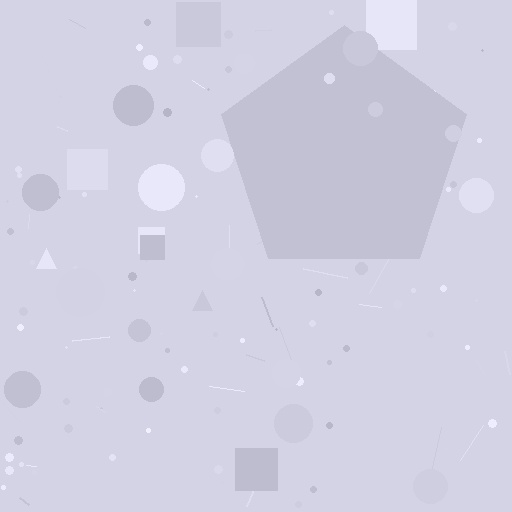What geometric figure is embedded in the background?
A pentagon is embedded in the background.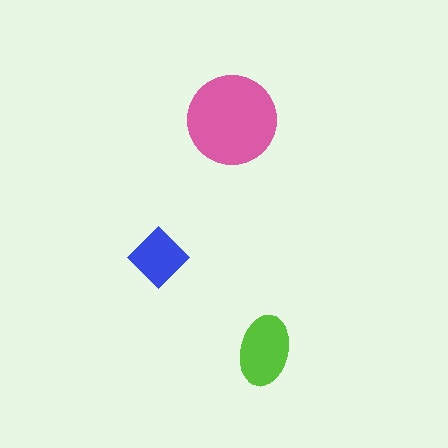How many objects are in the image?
There are 3 objects in the image.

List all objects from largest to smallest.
The pink circle, the lime ellipse, the blue diamond.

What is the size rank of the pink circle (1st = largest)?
1st.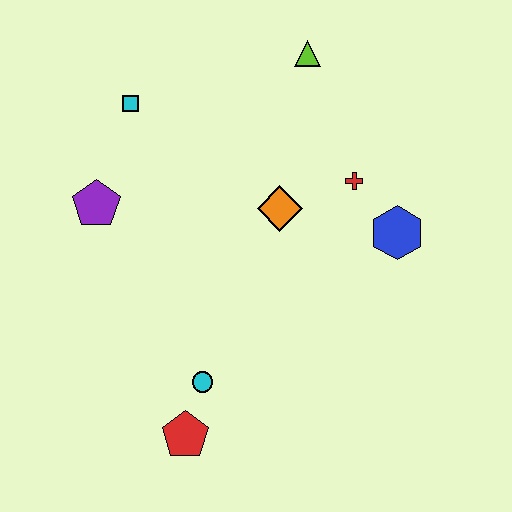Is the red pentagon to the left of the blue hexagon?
Yes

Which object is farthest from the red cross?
The red pentagon is farthest from the red cross.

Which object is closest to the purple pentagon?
The cyan square is closest to the purple pentagon.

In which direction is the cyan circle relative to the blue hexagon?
The cyan circle is to the left of the blue hexagon.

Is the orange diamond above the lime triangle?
No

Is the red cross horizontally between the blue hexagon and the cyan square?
Yes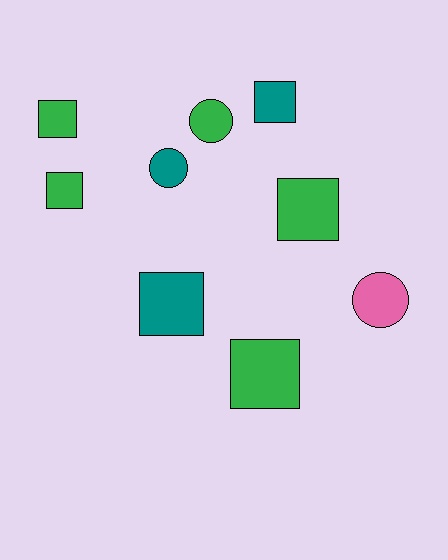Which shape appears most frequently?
Square, with 6 objects.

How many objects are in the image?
There are 9 objects.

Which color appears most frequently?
Green, with 5 objects.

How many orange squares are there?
There are no orange squares.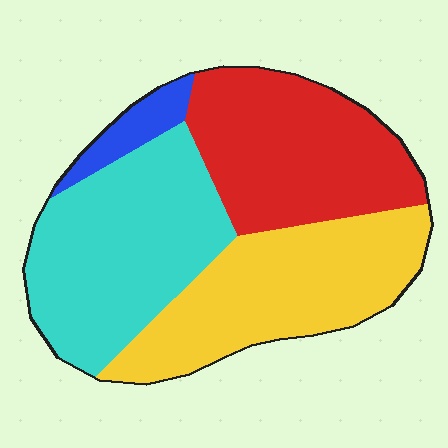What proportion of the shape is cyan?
Cyan covers about 35% of the shape.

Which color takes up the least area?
Blue, at roughly 5%.